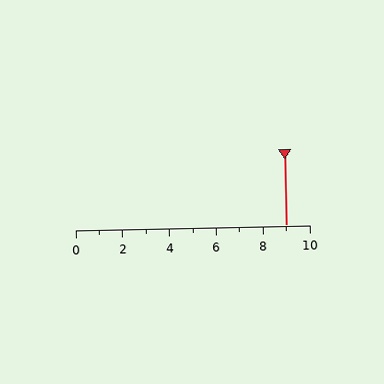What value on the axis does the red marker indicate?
The marker indicates approximately 9.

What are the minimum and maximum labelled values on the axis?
The axis runs from 0 to 10.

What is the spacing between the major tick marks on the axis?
The major ticks are spaced 2 apart.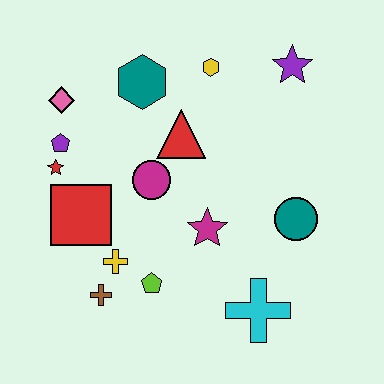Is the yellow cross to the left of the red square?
No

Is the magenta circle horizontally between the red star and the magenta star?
Yes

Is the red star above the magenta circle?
Yes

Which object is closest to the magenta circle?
The red triangle is closest to the magenta circle.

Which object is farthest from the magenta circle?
The purple star is farthest from the magenta circle.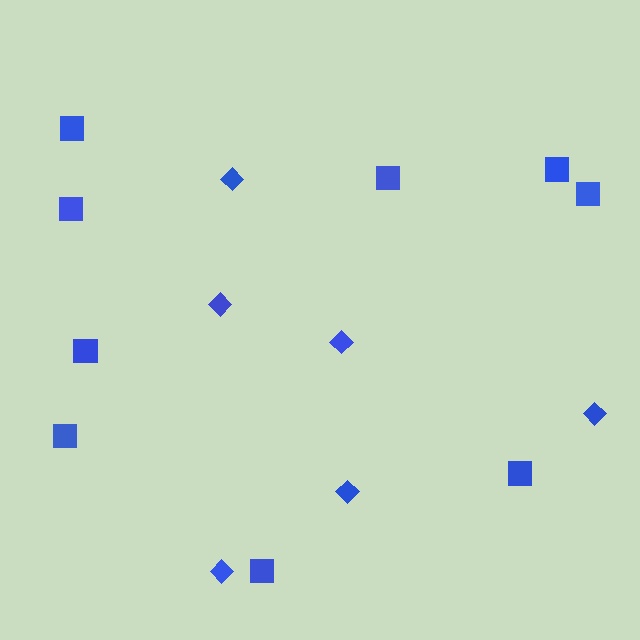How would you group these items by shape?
There are 2 groups: one group of squares (9) and one group of diamonds (6).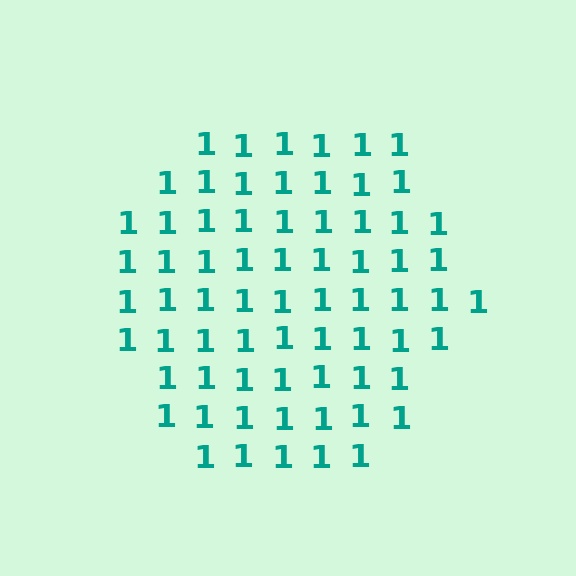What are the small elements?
The small elements are digit 1's.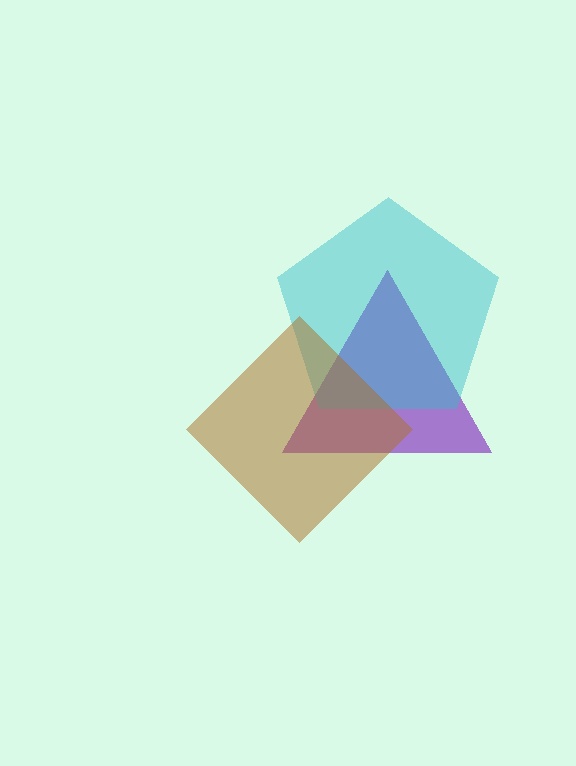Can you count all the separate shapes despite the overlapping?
Yes, there are 3 separate shapes.